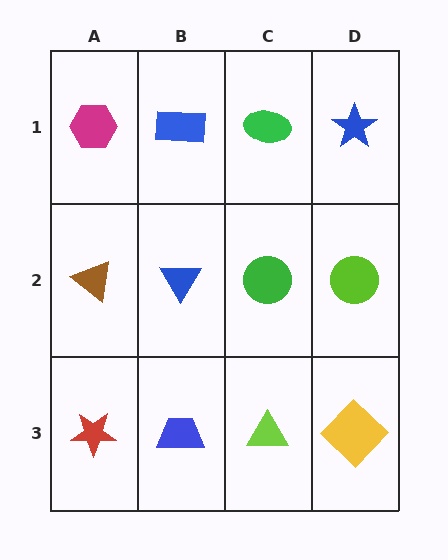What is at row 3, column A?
A red star.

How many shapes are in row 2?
4 shapes.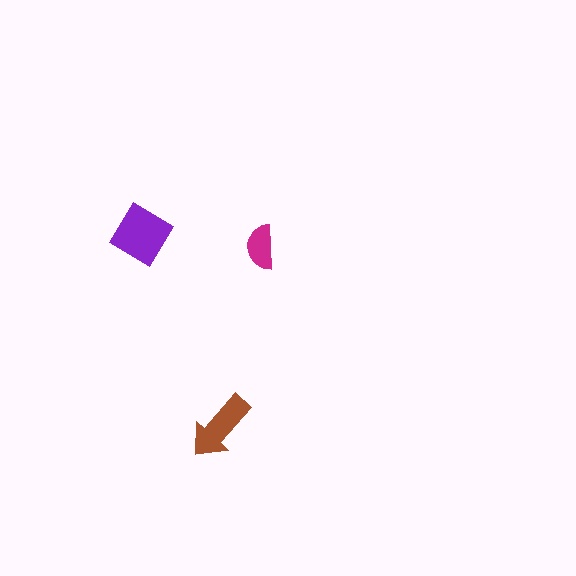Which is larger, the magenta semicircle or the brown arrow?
The brown arrow.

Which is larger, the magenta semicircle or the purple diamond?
The purple diamond.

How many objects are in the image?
There are 3 objects in the image.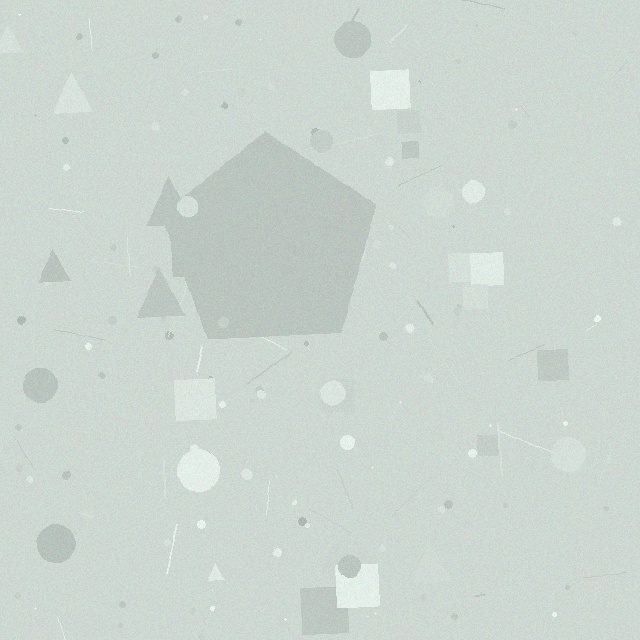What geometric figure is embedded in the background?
A pentagon is embedded in the background.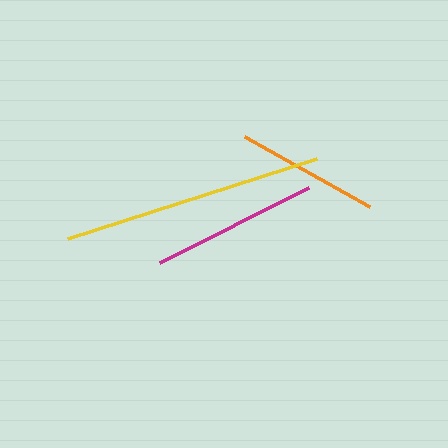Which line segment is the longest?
The yellow line is the longest at approximately 261 pixels.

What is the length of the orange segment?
The orange segment is approximately 144 pixels long.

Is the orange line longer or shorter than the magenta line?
The magenta line is longer than the orange line.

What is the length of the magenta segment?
The magenta segment is approximately 166 pixels long.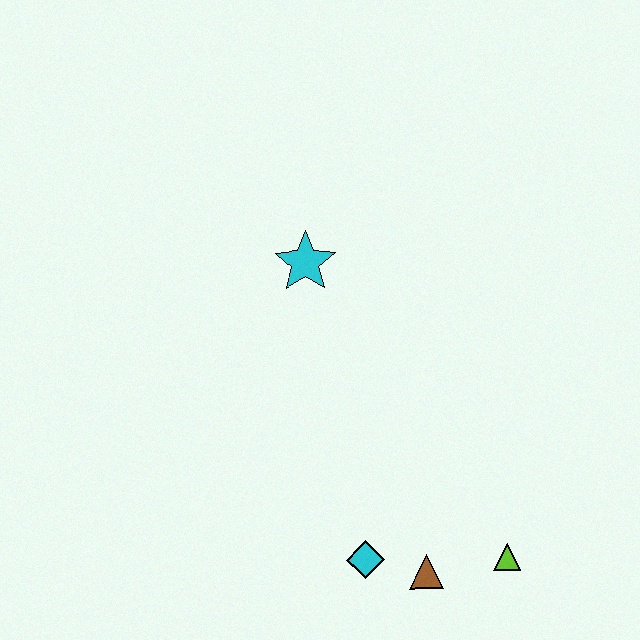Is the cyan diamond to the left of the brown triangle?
Yes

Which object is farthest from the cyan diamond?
The cyan star is farthest from the cyan diamond.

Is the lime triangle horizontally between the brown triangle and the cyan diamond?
No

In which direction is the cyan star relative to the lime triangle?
The cyan star is above the lime triangle.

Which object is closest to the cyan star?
The cyan diamond is closest to the cyan star.